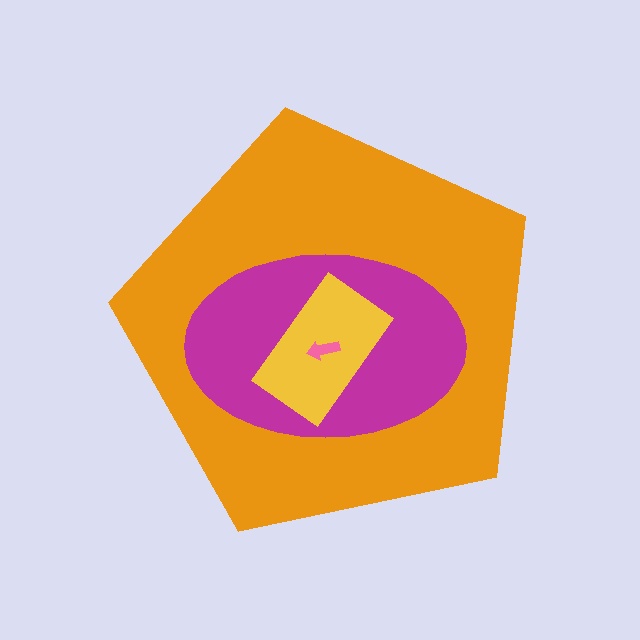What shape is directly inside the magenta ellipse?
The yellow rectangle.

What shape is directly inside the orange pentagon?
The magenta ellipse.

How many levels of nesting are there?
4.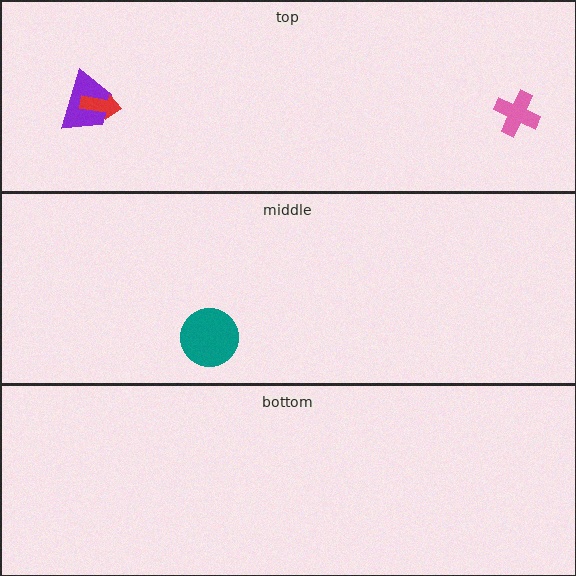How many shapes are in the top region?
3.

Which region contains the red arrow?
The top region.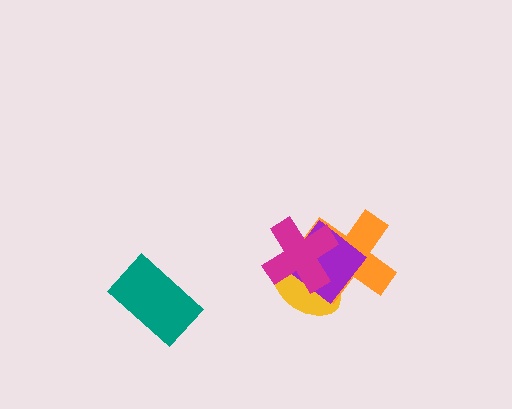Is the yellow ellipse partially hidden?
Yes, it is partially covered by another shape.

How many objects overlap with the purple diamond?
3 objects overlap with the purple diamond.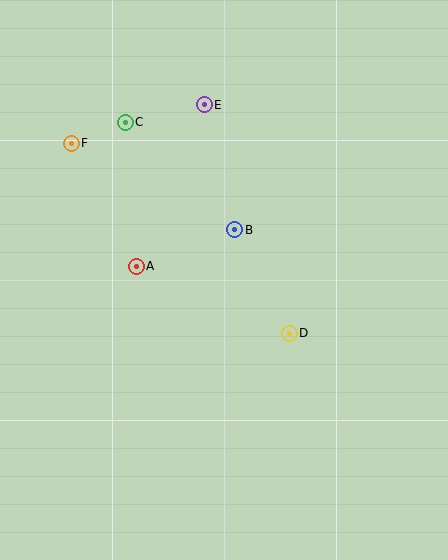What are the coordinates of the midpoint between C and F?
The midpoint between C and F is at (98, 133).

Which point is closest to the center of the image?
Point B at (235, 230) is closest to the center.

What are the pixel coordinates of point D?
Point D is at (289, 333).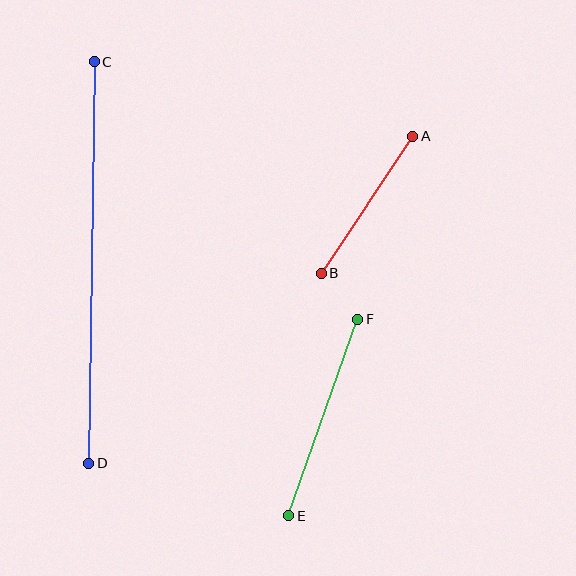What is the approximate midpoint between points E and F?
The midpoint is at approximately (323, 417) pixels.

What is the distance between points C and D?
The distance is approximately 402 pixels.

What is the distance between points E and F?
The distance is approximately 208 pixels.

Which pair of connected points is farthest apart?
Points C and D are farthest apart.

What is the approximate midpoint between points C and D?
The midpoint is at approximately (91, 262) pixels.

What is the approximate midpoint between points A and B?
The midpoint is at approximately (367, 205) pixels.